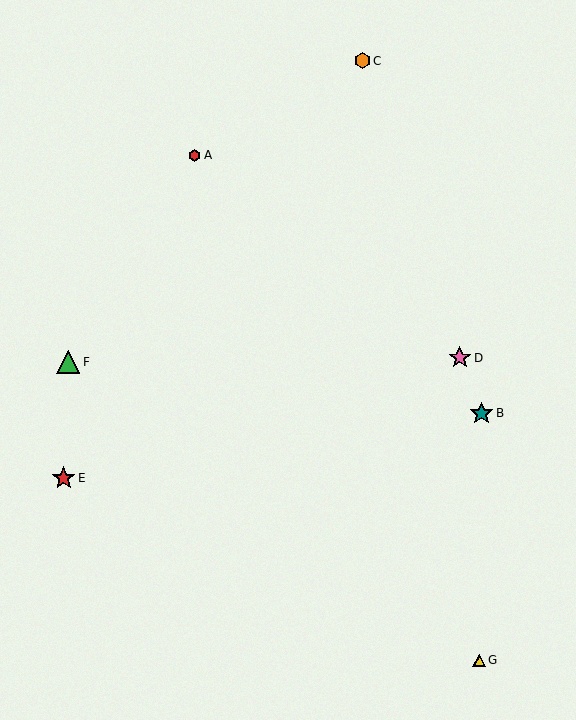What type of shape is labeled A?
Shape A is a red hexagon.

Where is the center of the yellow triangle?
The center of the yellow triangle is at (479, 660).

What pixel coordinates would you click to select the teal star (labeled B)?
Click at (482, 413) to select the teal star B.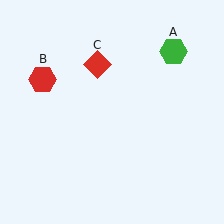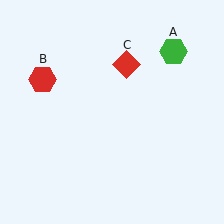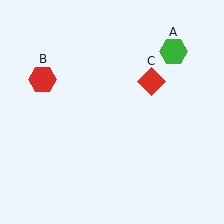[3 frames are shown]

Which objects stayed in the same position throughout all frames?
Green hexagon (object A) and red hexagon (object B) remained stationary.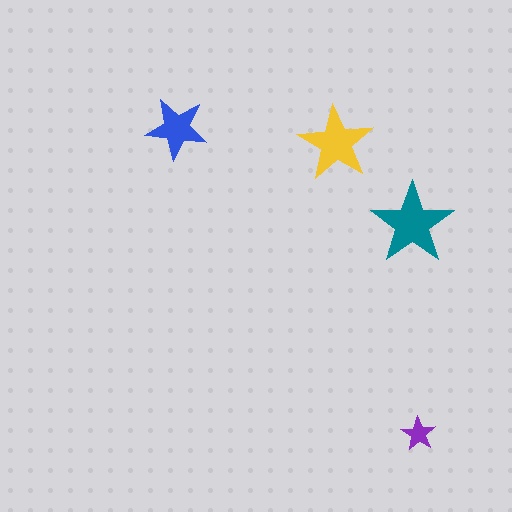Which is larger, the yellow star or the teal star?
The teal one.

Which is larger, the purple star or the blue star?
The blue one.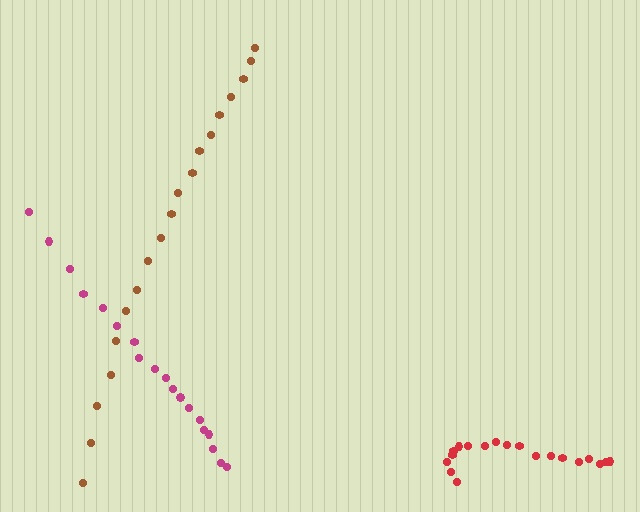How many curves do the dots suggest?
There are 3 distinct paths.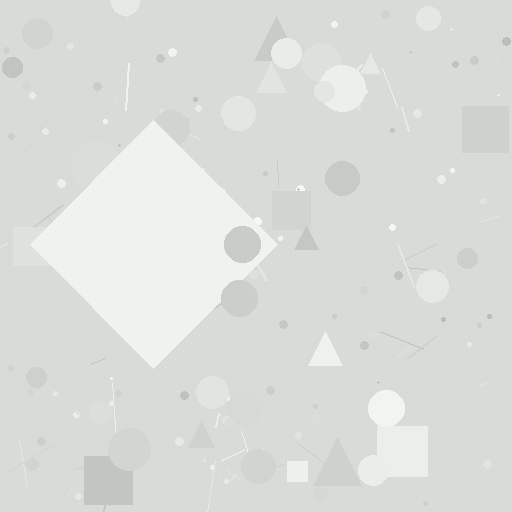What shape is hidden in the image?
A diamond is hidden in the image.